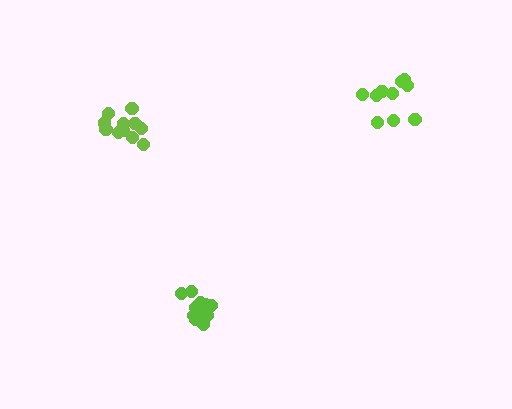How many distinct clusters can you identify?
There are 3 distinct clusters.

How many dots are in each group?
Group 1: 11 dots, Group 2: 11 dots, Group 3: 13 dots (35 total).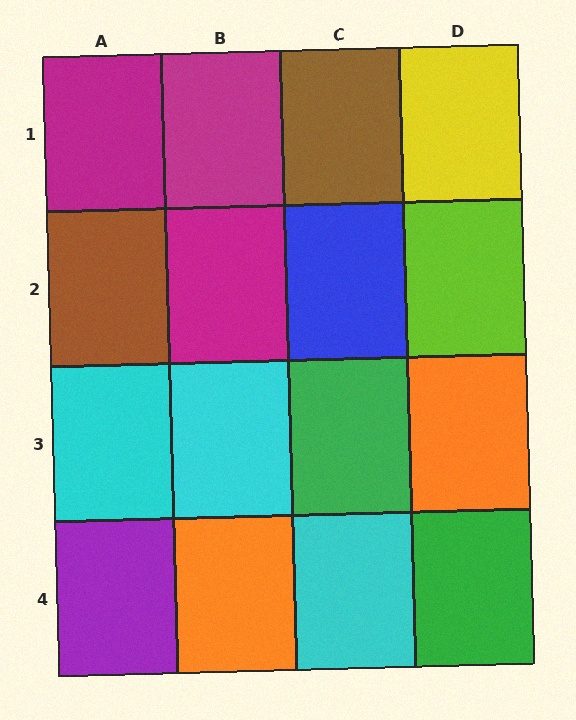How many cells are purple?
1 cell is purple.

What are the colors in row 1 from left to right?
Magenta, magenta, brown, yellow.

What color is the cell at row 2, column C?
Blue.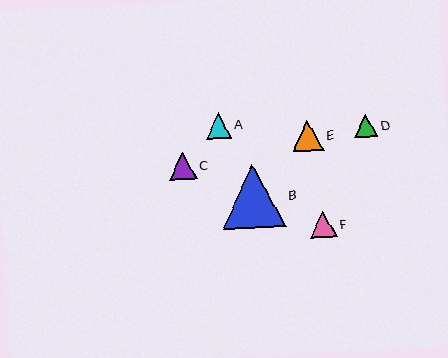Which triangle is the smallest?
Triangle D is the smallest with a size of approximately 24 pixels.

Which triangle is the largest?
Triangle B is the largest with a size of approximately 64 pixels.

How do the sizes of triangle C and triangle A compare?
Triangle C and triangle A are approximately the same size.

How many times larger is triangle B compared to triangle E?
Triangle B is approximately 2.0 times the size of triangle E.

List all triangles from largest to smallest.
From largest to smallest: B, E, C, F, A, D.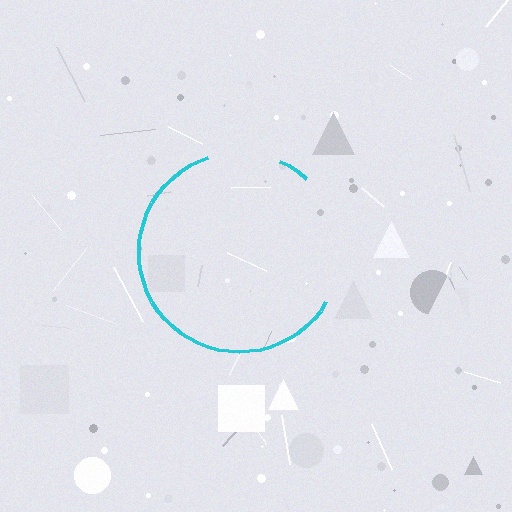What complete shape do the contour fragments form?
The contour fragments form a circle.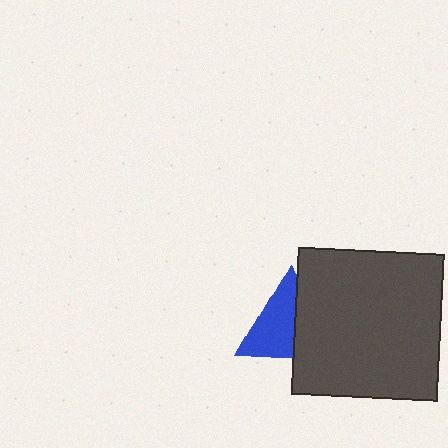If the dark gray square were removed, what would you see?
You would see the complete blue triangle.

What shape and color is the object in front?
The object in front is a dark gray square.